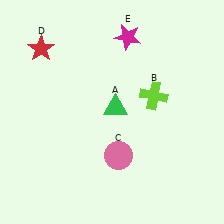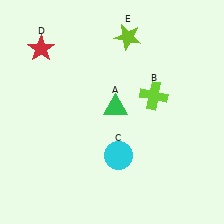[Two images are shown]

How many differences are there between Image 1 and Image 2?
There are 2 differences between the two images.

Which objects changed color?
C changed from pink to cyan. E changed from magenta to lime.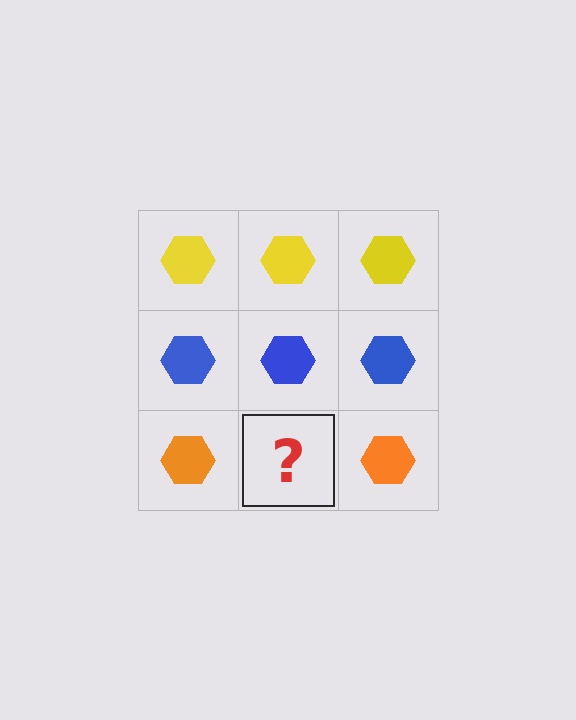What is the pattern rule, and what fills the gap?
The rule is that each row has a consistent color. The gap should be filled with an orange hexagon.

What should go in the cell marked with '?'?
The missing cell should contain an orange hexagon.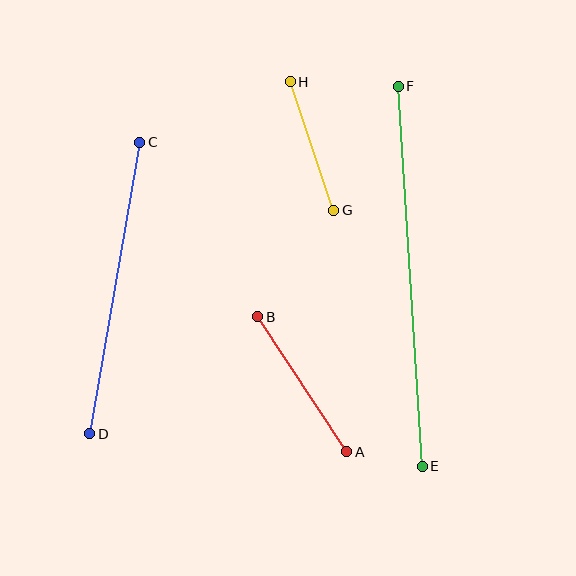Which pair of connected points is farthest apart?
Points E and F are farthest apart.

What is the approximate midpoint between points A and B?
The midpoint is at approximately (302, 384) pixels.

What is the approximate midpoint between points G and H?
The midpoint is at approximately (312, 146) pixels.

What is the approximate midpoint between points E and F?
The midpoint is at approximately (410, 276) pixels.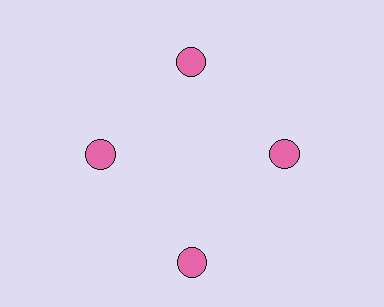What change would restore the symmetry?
The symmetry would be restored by moving it inward, back onto the ring so that all 4 circles sit at equal angles and equal distance from the center.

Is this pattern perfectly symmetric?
No. The 4 pink circles are arranged in a ring, but one element near the 6 o'clock position is pushed outward from the center, breaking the 4-fold rotational symmetry.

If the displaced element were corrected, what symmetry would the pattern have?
It would have 4-fold rotational symmetry — the pattern would map onto itself every 90 degrees.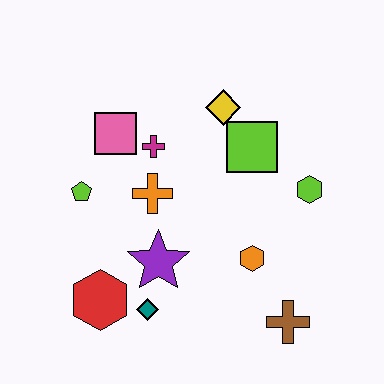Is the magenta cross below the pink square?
Yes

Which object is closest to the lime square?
The yellow diamond is closest to the lime square.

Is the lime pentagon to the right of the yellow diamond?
No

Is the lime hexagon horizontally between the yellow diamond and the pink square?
No